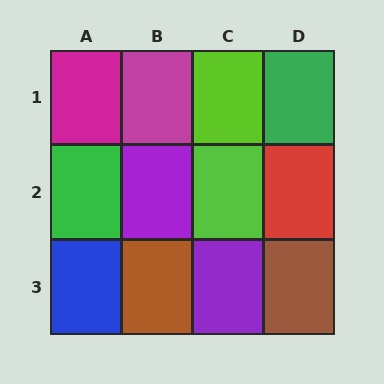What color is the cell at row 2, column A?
Green.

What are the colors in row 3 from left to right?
Blue, brown, purple, brown.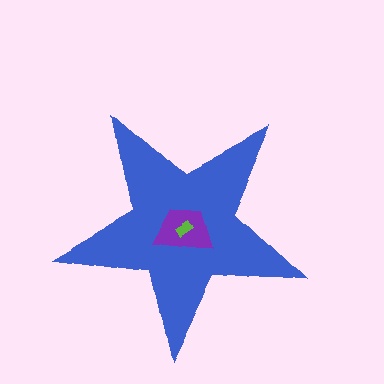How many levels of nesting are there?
3.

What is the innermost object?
The lime rectangle.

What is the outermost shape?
The blue star.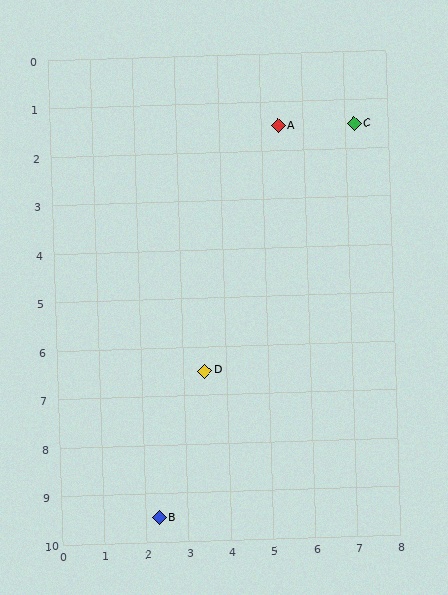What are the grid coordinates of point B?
Point B is at approximately (2.3, 9.5).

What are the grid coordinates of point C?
Point C is at approximately (7.2, 1.5).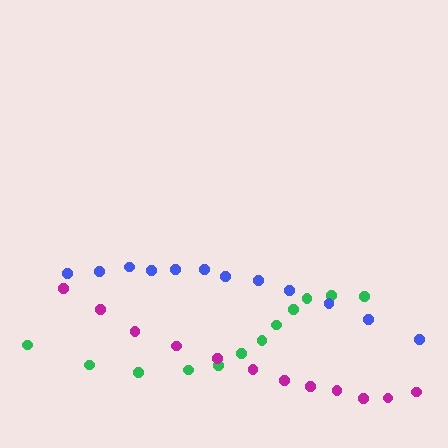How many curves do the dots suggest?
There are 3 distinct paths.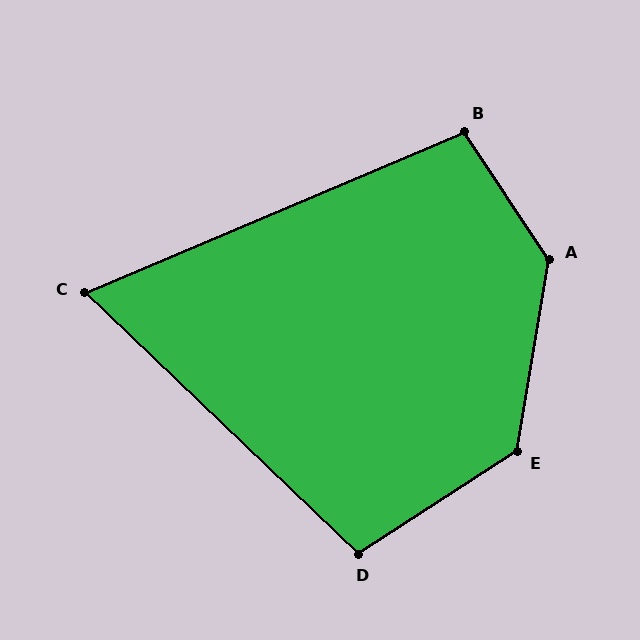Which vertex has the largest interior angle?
A, at approximately 137 degrees.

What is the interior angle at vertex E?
Approximately 132 degrees (obtuse).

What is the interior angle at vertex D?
Approximately 104 degrees (obtuse).